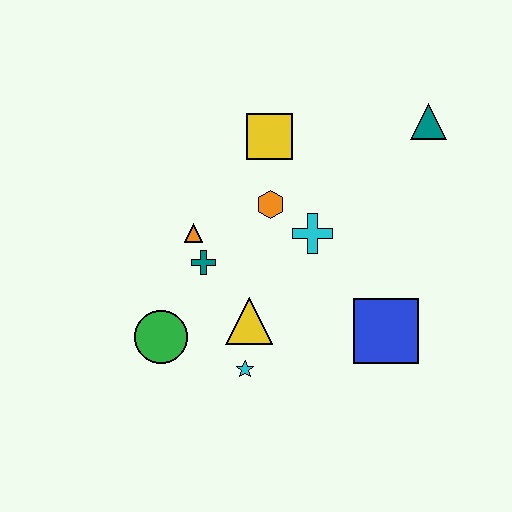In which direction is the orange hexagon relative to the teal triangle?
The orange hexagon is to the left of the teal triangle.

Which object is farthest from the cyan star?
The teal triangle is farthest from the cyan star.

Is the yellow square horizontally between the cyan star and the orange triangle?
No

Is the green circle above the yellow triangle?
No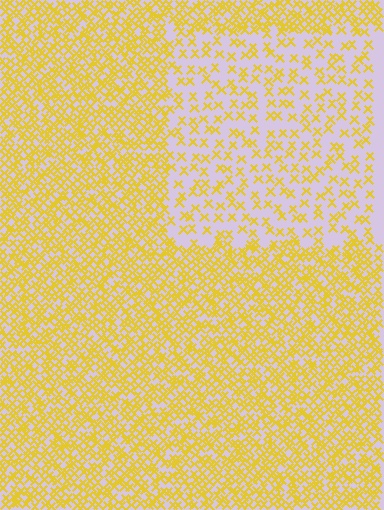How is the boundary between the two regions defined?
The boundary is defined by a change in element density (approximately 2.5x ratio). All elements are the same color, size, and shape.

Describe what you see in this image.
The image contains small yellow elements arranged at two different densities. A rectangle-shaped region is visible where the elements are less densely packed than the surrounding area.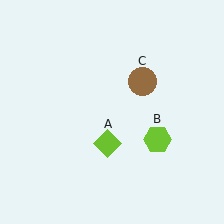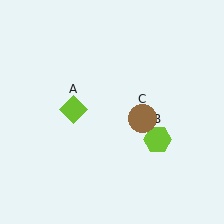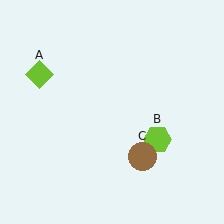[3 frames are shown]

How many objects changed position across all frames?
2 objects changed position: lime diamond (object A), brown circle (object C).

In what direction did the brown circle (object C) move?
The brown circle (object C) moved down.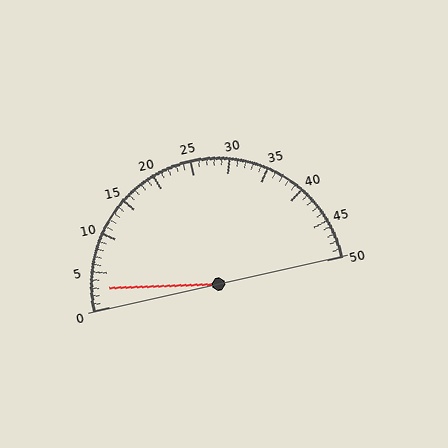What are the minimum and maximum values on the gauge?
The gauge ranges from 0 to 50.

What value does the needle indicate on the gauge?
The needle indicates approximately 3.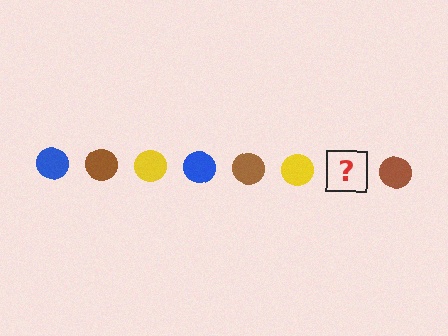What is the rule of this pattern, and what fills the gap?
The rule is that the pattern cycles through blue, brown, yellow circles. The gap should be filled with a blue circle.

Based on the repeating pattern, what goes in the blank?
The blank should be a blue circle.